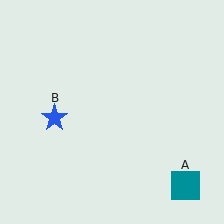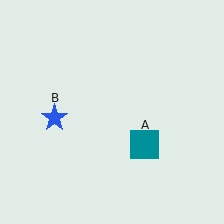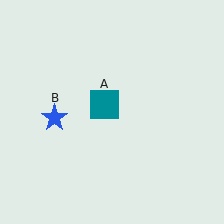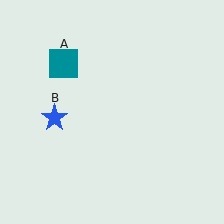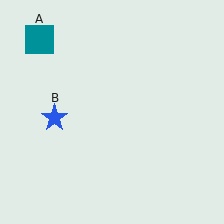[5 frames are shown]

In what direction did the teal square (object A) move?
The teal square (object A) moved up and to the left.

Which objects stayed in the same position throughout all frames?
Blue star (object B) remained stationary.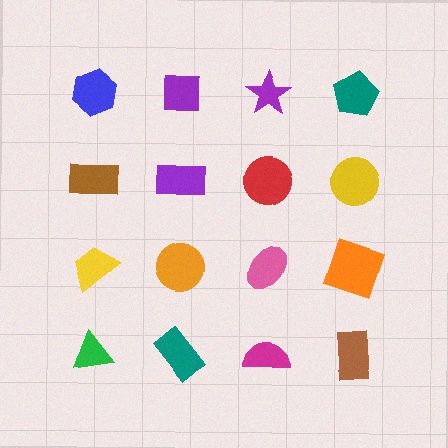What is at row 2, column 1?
A brown rectangle.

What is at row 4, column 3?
A magenta semicircle.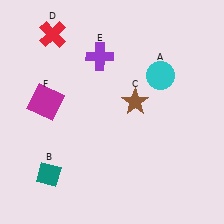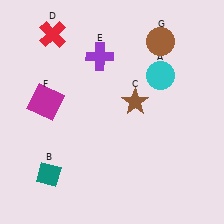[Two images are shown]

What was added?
A brown circle (G) was added in Image 2.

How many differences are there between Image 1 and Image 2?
There is 1 difference between the two images.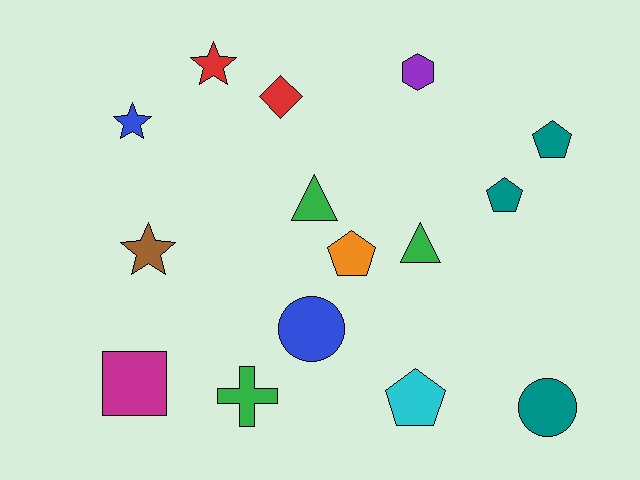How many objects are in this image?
There are 15 objects.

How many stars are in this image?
There are 3 stars.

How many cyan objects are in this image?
There is 1 cyan object.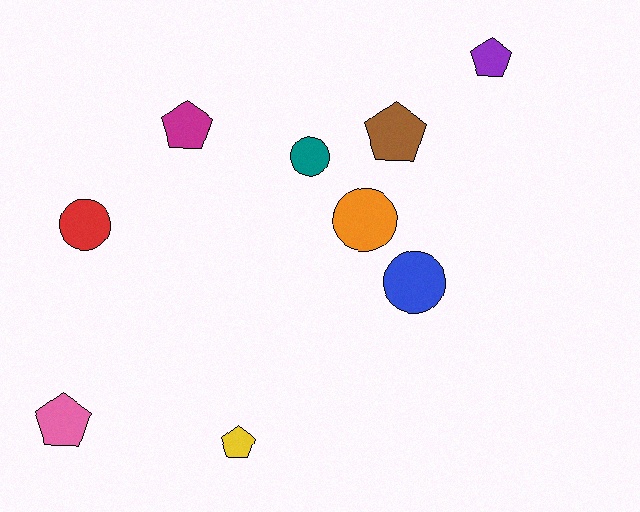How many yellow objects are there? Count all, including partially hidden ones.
There is 1 yellow object.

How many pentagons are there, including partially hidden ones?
There are 5 pentagons.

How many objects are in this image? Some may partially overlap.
There are 9 objects.